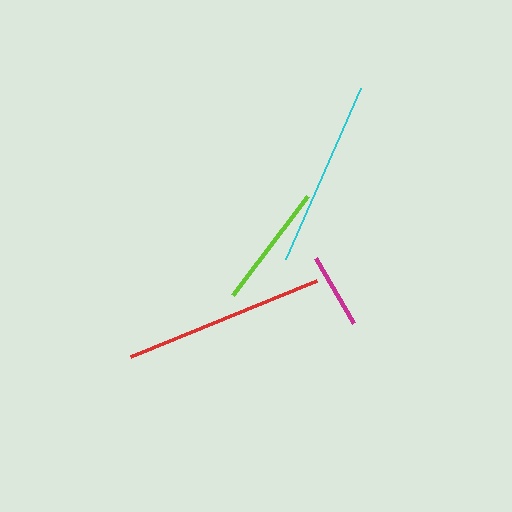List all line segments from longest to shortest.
From longest to shortest: red, cyan, lime, magenta.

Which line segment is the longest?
The red line is the longest at approximately 201 pixels.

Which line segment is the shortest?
The magenta line is the shortest at approximately 76 pixels.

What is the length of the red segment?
The red segment is approximately 201 pixels long.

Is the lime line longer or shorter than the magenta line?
The lime line is longer than the magenta line.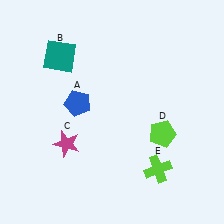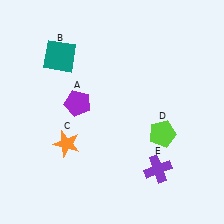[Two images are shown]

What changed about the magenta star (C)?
In Image 1, C is magenta. In Image 2, it changed to orange.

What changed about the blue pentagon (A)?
In Image 1, A is blue. In Image 2, it changed to purple.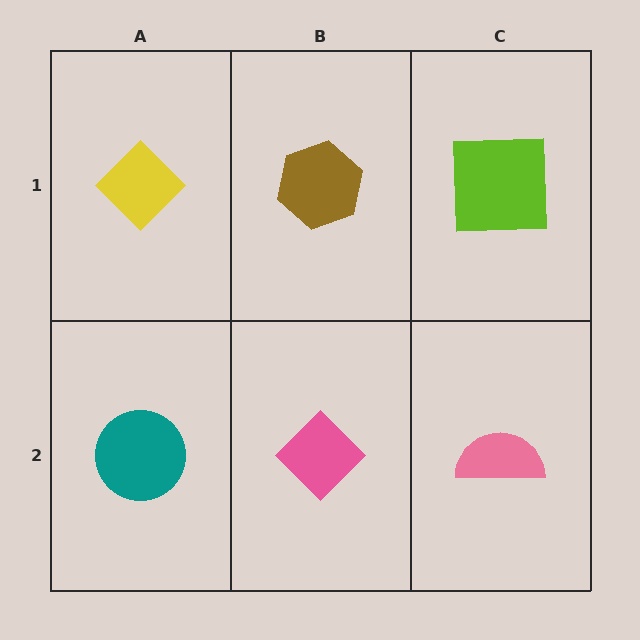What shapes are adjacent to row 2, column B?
A brown hexagon (row 1, column B), a teal circle (row 2, column A), a pink semicircle (row 2, column C).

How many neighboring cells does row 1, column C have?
2.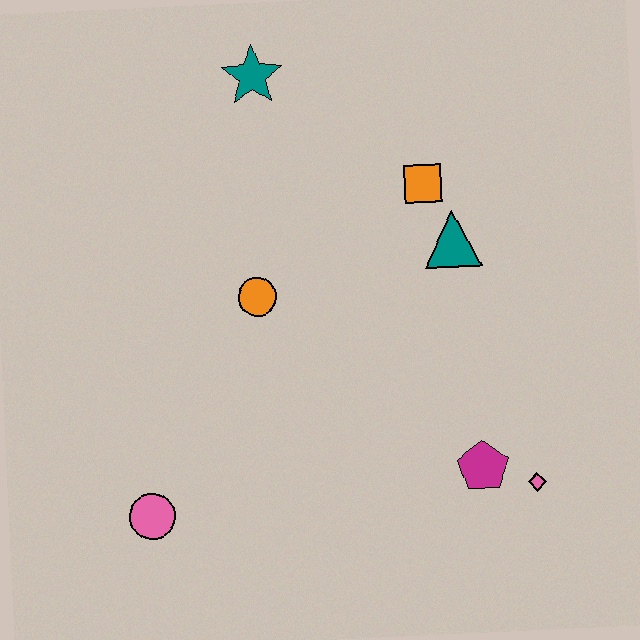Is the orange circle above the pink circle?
Yes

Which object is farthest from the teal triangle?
The pink circle is farthest from the teal triangle.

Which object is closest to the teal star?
The orange square is closest to the teal star.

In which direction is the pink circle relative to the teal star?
The pink circle is below the teal star.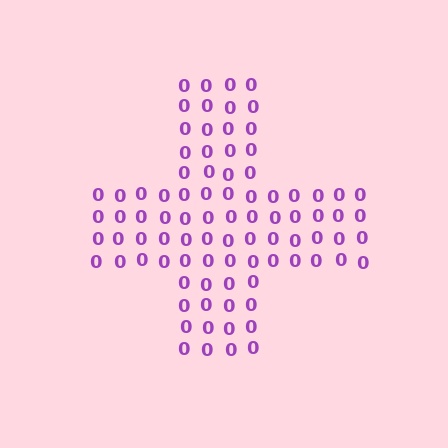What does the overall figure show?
The overall figure shows a cross.